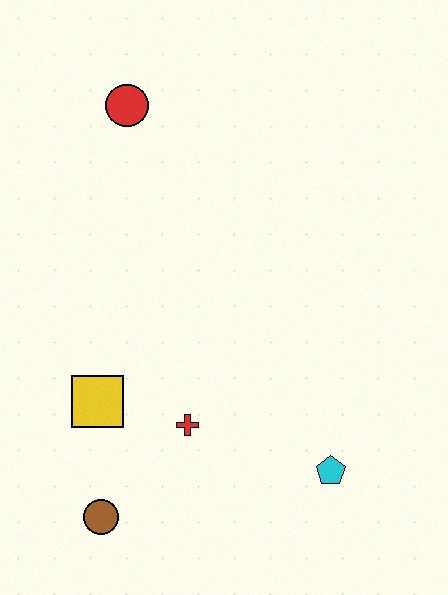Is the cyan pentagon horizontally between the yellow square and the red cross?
No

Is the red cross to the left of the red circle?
No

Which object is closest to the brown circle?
The yellow square is closest to the brown circle.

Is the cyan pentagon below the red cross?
Yes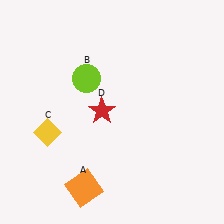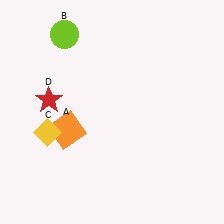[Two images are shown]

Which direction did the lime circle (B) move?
The lime circle (B) moved up.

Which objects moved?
The objects that moved are: the orange square (A), the lime circle (B), the red star (D).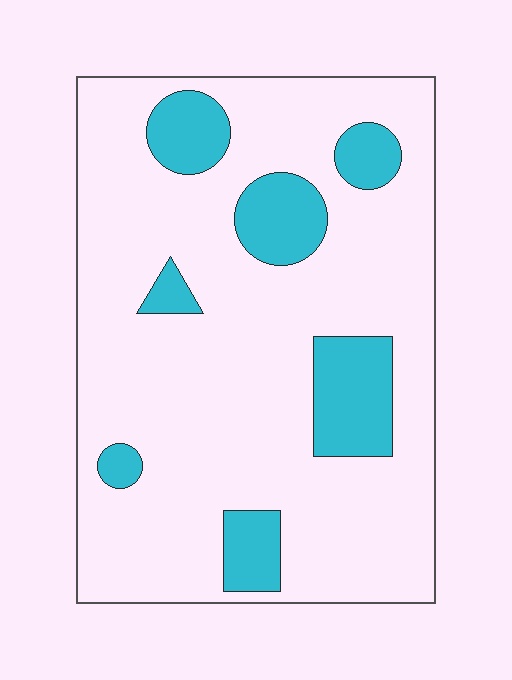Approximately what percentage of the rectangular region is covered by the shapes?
Approximately 20%.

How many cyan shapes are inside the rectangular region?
7.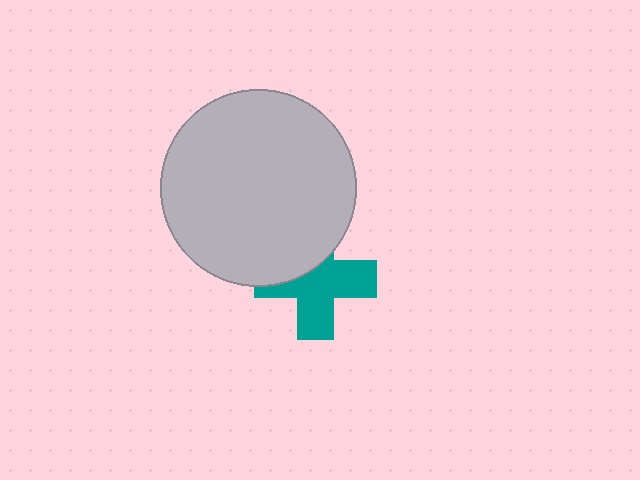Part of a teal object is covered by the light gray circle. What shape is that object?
It is a cross.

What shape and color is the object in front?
The object in front is a light gray circle.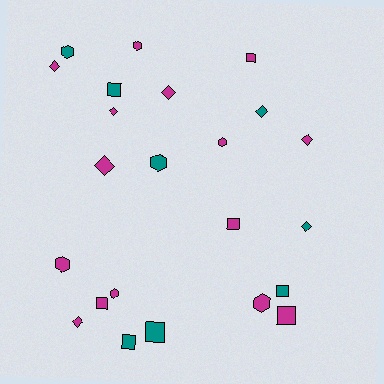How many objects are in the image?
There are 23 objects.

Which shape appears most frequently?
Square, with 8 objects.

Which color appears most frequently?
Magenta, with 15 objects.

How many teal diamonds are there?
There are 2 teal diamonds.